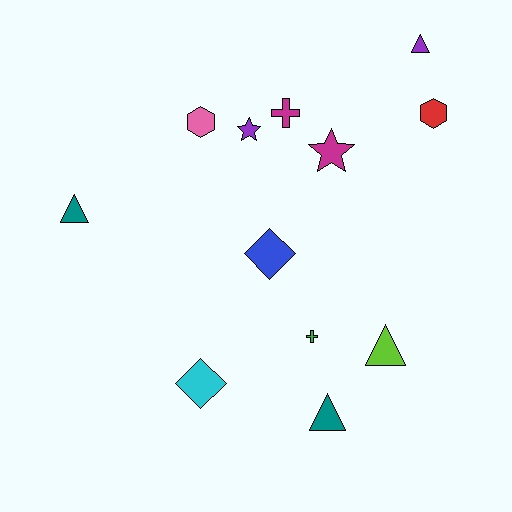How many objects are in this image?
There are 12 objects.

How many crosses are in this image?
There are 2 crosses.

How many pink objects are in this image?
There is 1 pink object.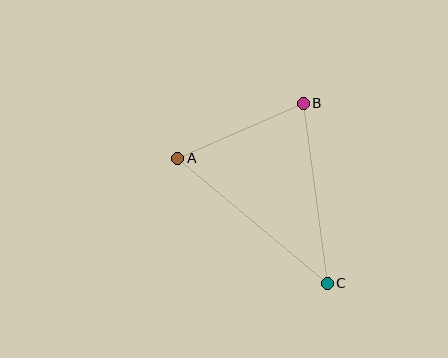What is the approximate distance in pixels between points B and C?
The distance between B and C is approximately 182 pixels.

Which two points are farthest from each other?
Points A and C are farthest from each other.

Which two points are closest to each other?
Points A and B are closest to each other.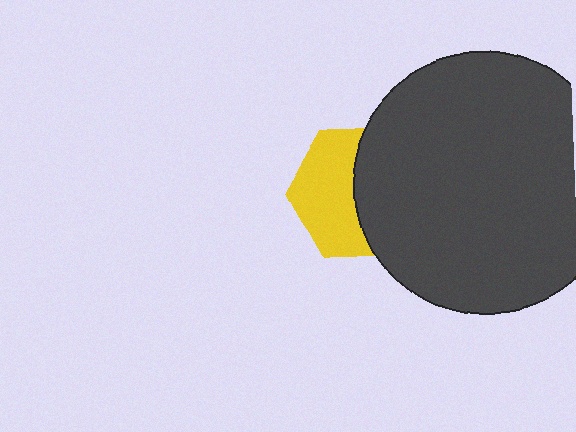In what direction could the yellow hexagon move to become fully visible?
The yellow hexagon could move left. That would shift it out from behind the dark gray circle entirely.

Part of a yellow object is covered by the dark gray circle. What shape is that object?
It is a hexagon.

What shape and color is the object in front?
The object in front is a dark gray circle.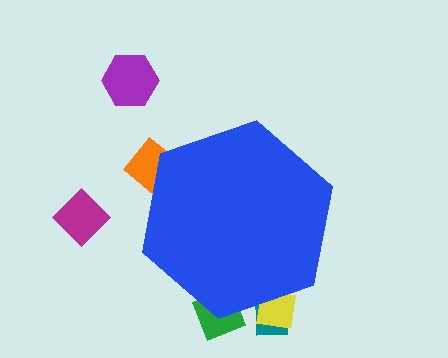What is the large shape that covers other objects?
A blue hexagon.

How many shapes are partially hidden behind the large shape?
4 shapes are partially hidden.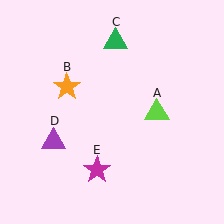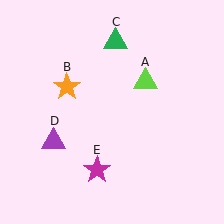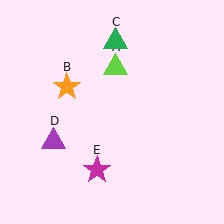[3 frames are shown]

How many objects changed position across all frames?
1 object changed position: lime triangle (object A).